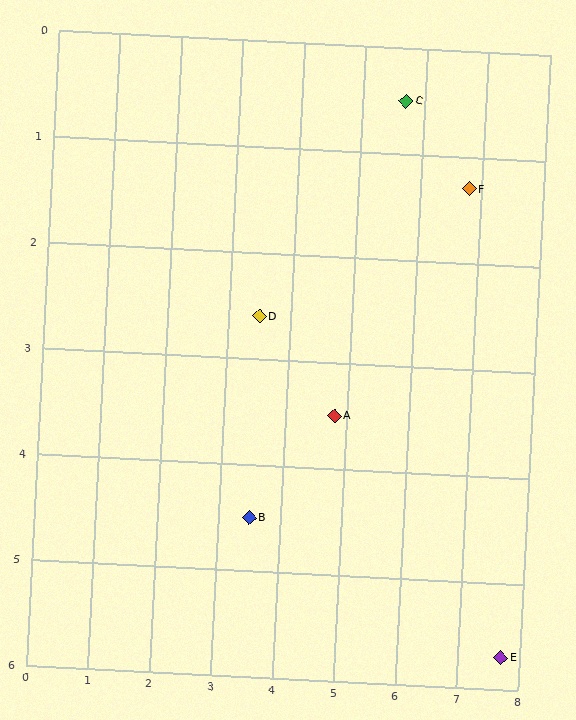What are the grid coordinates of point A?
Point A is at approximately (4.8, 3.5).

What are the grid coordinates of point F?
Point F is at approximately (6.8, 1.3).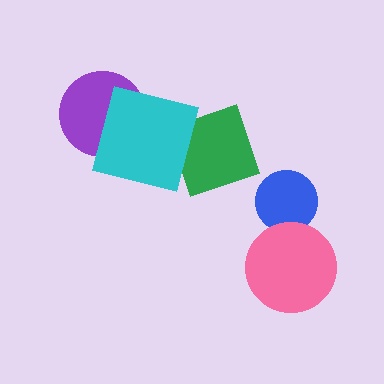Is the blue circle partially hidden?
Yes, it is partially covered by another shape.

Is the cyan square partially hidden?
No, no other shape covers it.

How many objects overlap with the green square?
1 object overlaps with the green square.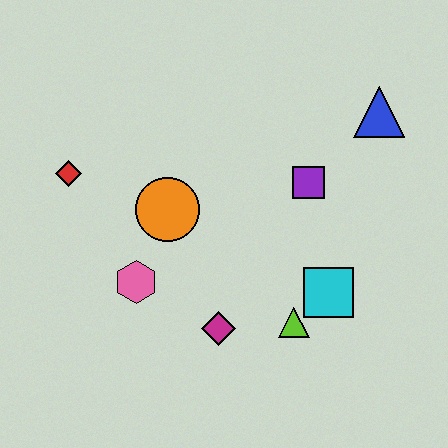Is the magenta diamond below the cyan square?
Yes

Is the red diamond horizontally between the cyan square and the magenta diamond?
No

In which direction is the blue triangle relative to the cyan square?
The blue triangle is above the cyan square.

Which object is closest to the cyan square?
The lime triangle is closest to the cyan square.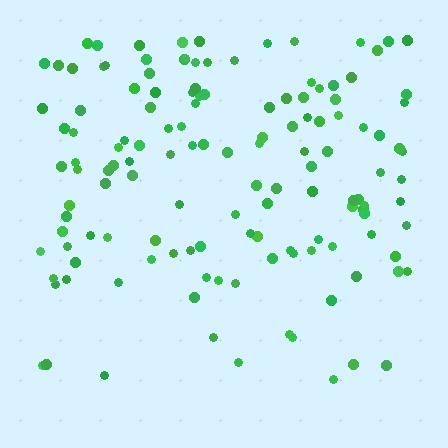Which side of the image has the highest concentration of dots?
The top.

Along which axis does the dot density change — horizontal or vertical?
Vertical.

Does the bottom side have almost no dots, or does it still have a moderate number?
Still a moderate number, just noticeably fewer than the top.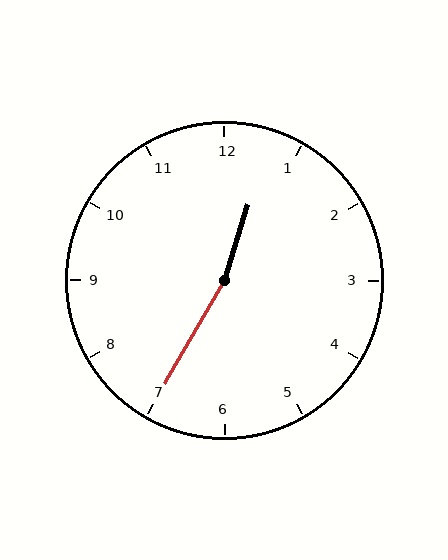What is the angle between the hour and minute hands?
Approximately 168 degrees.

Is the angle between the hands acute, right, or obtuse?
It is obtuse.